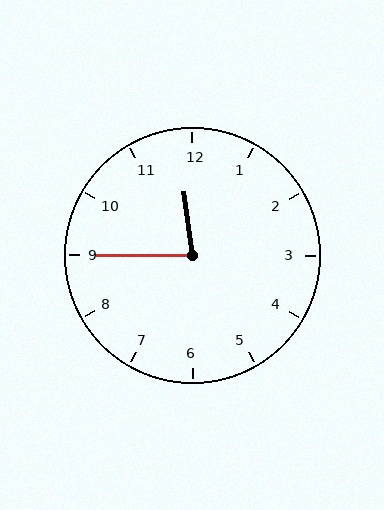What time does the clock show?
11:45.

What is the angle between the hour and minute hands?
Approximately 82 degrees.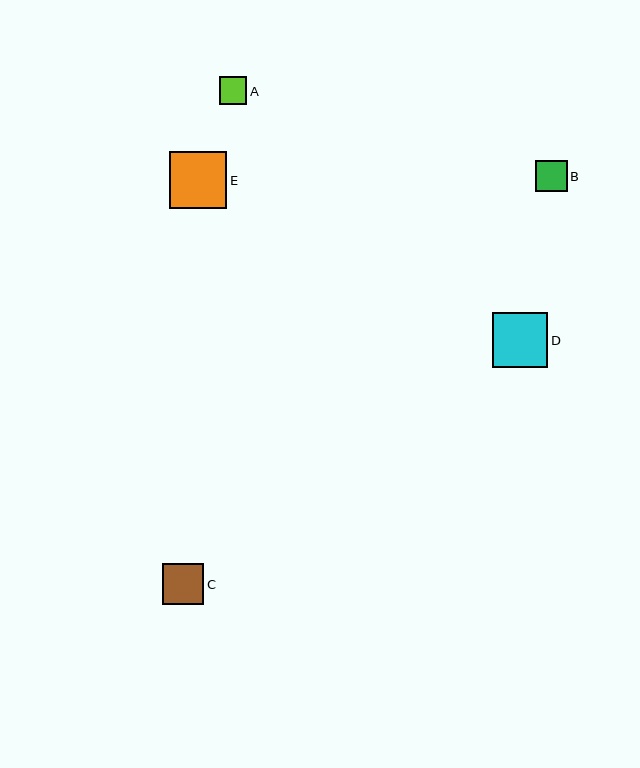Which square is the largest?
Square E is the largest with a size of approximately 57 pixels.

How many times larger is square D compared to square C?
Square D is approximately 1.3 times the size of square C.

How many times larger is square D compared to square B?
Square D is approximately 1.8 times the size of square B.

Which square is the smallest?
Square A is the smallest with a size of approximately 27 pixels.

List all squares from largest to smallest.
From largest to smallest: E, D, C, B, A.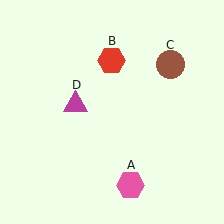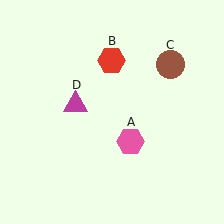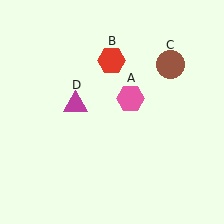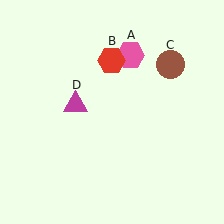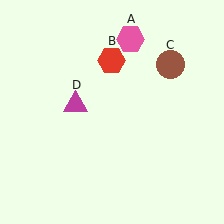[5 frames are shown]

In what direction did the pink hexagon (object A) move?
The pink hexagon (object A) moved up.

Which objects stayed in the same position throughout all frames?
Red hexagon (object B) and brown circle (object C) and magenta triangle (object D) remained stationary.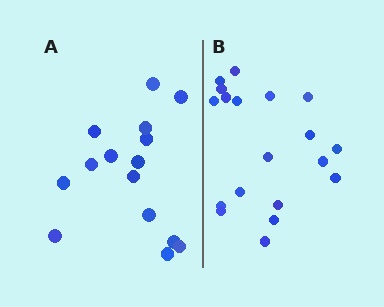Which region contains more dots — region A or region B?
Region B (the right region) has more dots.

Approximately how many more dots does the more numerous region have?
Region B has about 4 more dots than region A.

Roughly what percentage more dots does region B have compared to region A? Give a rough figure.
About 25% more.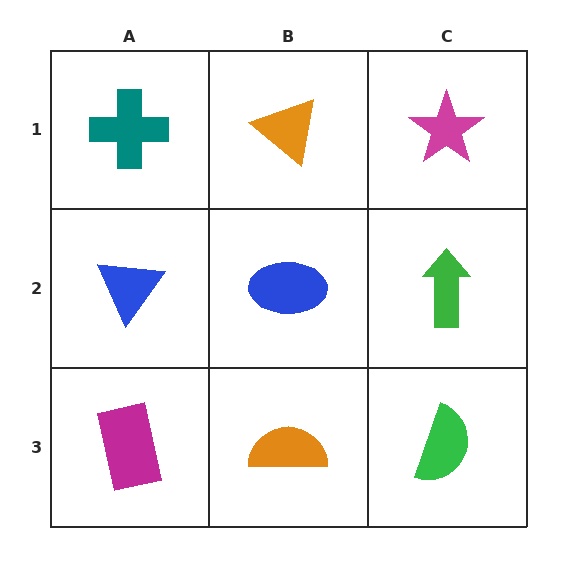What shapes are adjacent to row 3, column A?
A blue triangle (row 2, column A), an orange semicircle (row 3, column B).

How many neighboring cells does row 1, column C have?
2.